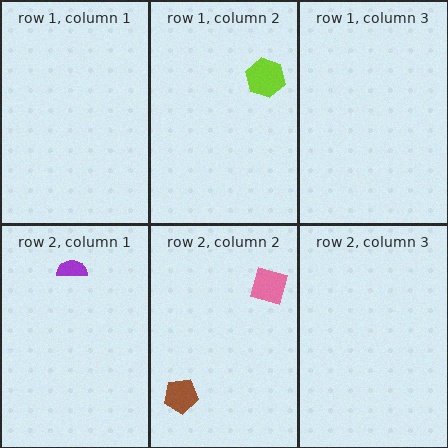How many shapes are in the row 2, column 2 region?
2.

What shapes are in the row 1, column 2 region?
The lime hexagon.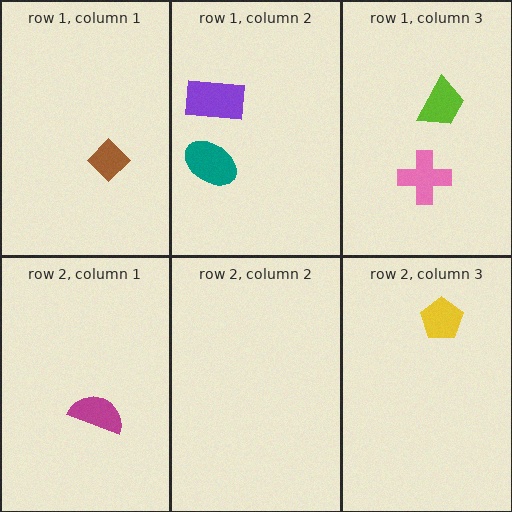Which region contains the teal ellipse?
The row 1, column 2 region.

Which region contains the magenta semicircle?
The row 2, column 1 region.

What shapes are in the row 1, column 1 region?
The brown diamond.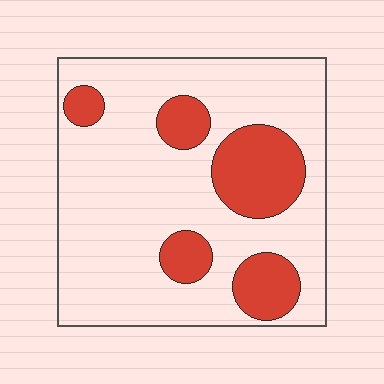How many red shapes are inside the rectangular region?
5.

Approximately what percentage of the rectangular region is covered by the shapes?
Approximately 25%.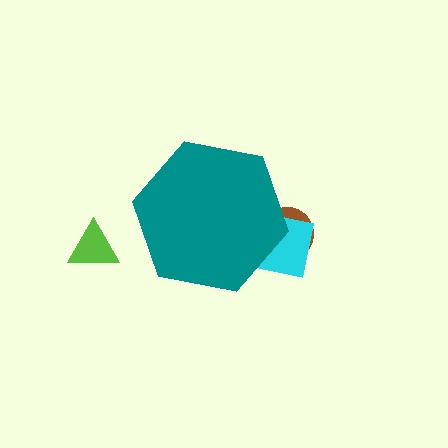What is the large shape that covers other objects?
A teal hexagon.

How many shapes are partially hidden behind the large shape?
2 shapes are partially hidden.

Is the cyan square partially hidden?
Yes, the cyan square is partially hidden behind the teal hexagon.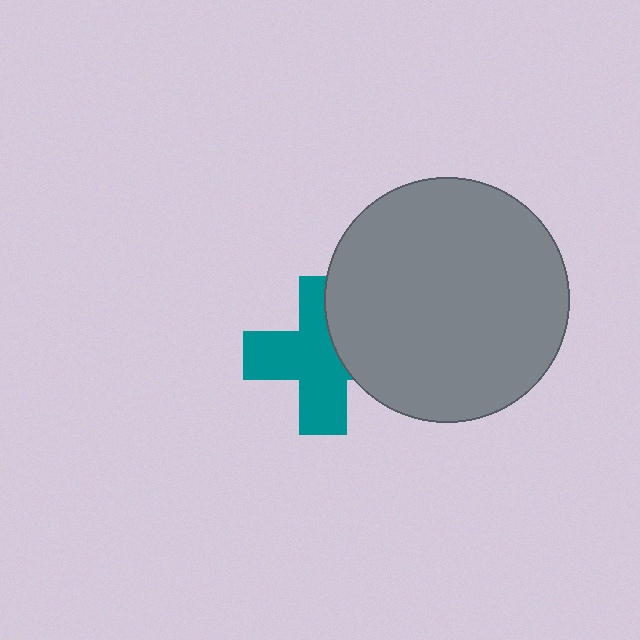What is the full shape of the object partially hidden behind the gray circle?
The partially hidden object is a teal cross.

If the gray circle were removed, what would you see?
You would see the complete teal cross.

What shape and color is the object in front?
The object in front is a gray circle.